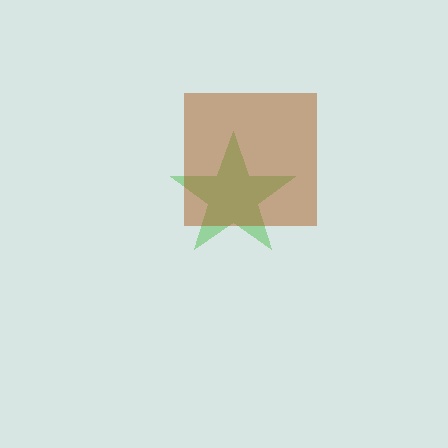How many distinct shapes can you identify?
There are 2 distinct shapes: a green star, a brown square.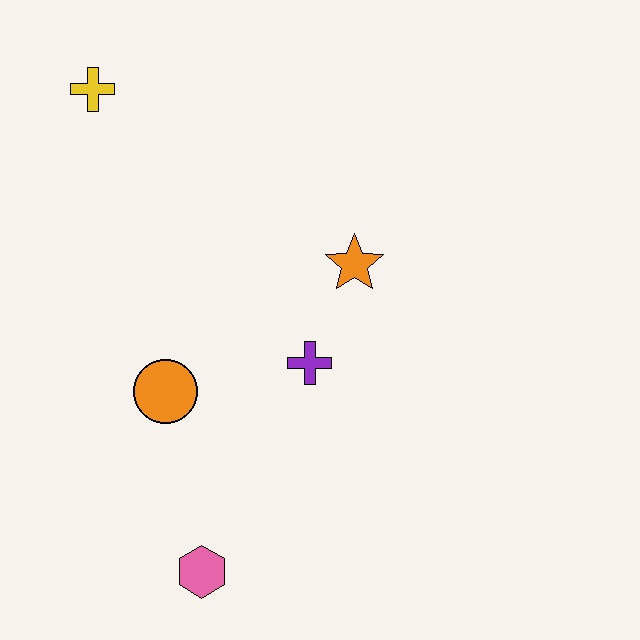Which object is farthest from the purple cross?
The yellow cross is farthest from the purple cross.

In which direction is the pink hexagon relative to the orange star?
The pink hexagon is below the orange star.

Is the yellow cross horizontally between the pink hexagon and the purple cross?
No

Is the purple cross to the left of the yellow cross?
No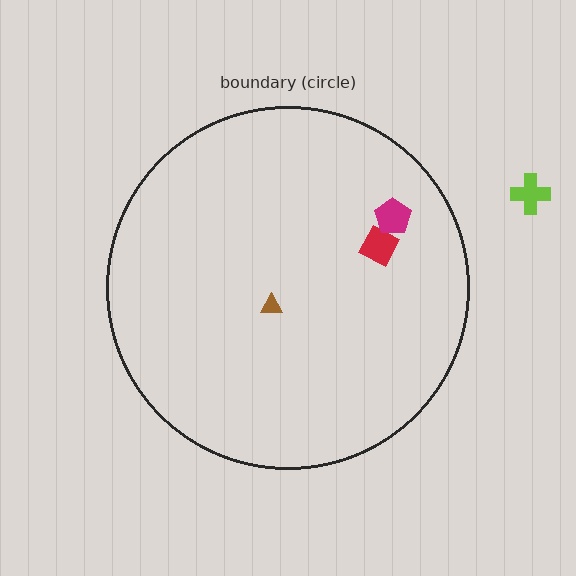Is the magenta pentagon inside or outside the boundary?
Inside.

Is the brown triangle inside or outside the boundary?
Inside.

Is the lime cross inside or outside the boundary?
Outside.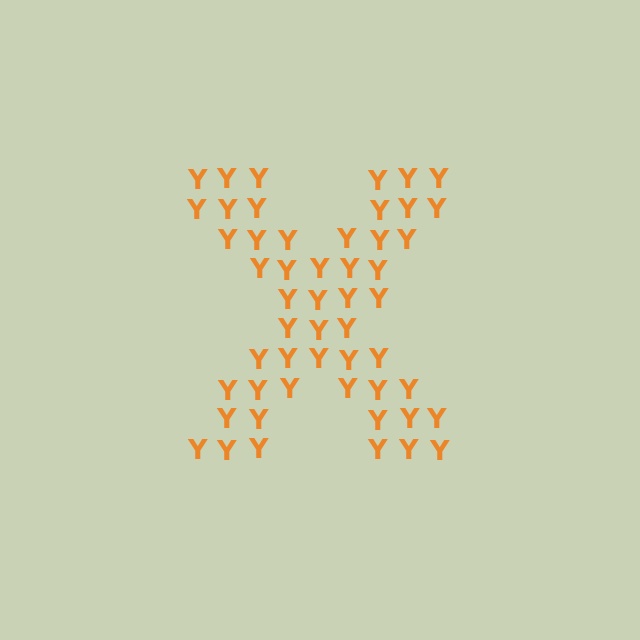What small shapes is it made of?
It is made of small letter Y's.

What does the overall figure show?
The overall figure shows the letter X.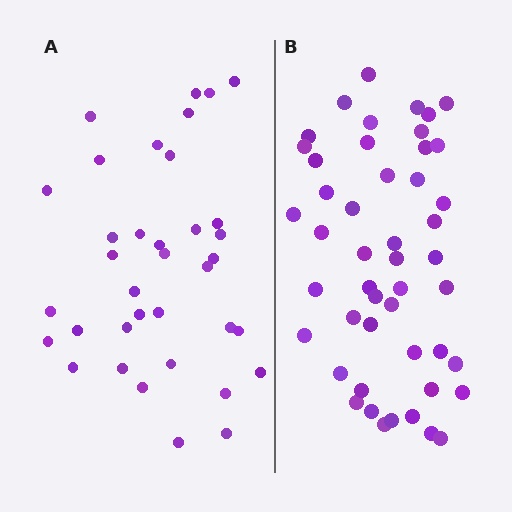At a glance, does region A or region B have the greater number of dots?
Region B (the right region) has more dots.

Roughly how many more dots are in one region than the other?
Region B has roughly 12 or so more dots than region A.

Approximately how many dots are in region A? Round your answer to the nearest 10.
About 40 dots. (The exact count is 36, which rounds to 40.)